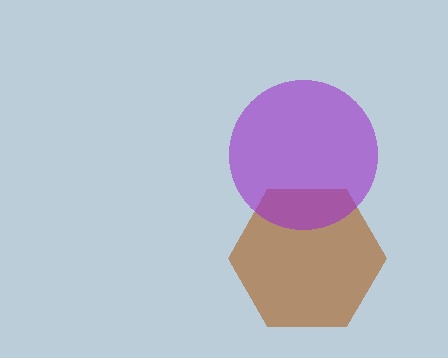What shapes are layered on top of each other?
The layered shapes are: a brown hexagon, a purple circle.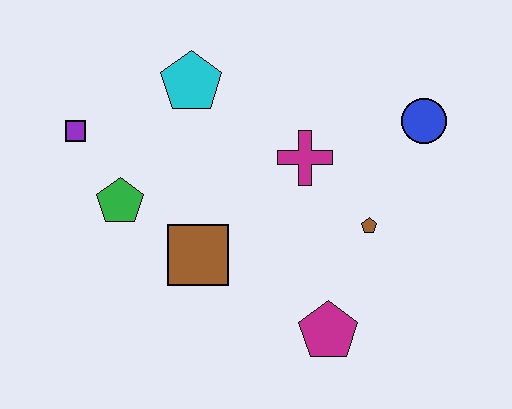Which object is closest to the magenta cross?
The brown pentagon is closest to the magenta cross.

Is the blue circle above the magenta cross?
Yes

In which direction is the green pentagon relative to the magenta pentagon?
The green pentagon is to the left of the magenta pentagon.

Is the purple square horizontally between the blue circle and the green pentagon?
No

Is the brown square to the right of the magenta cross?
No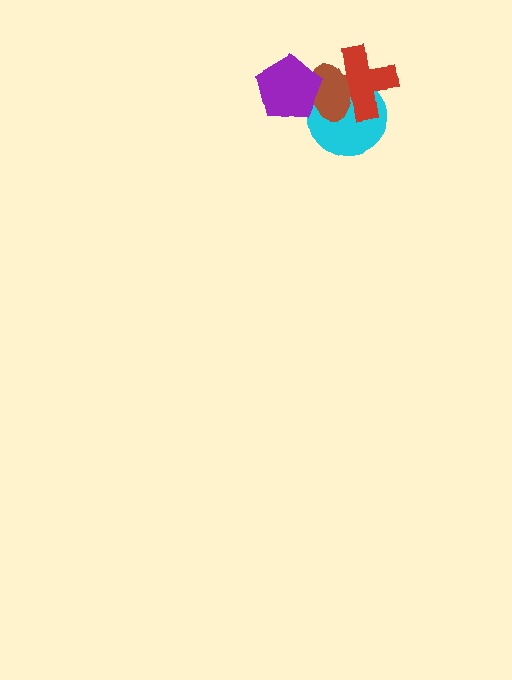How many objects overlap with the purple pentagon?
2 objects overlap with the purple pentagon.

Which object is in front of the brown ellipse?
The purple pentagon is in front of the brown ellipse.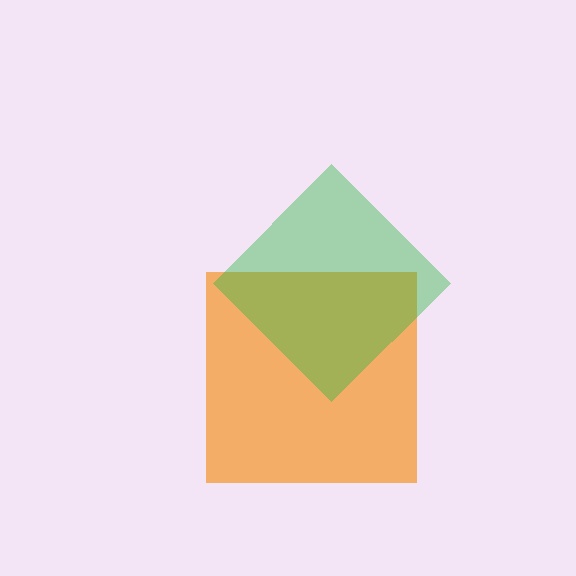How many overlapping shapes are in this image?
There are 2 overlapping shapes in the image.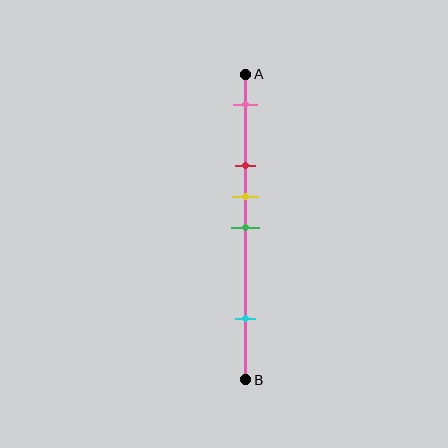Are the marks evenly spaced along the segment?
No, the marks are not evenly spaced.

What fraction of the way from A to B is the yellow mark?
The yellow mark is approximately 40% (0.4) of the way from A to B.